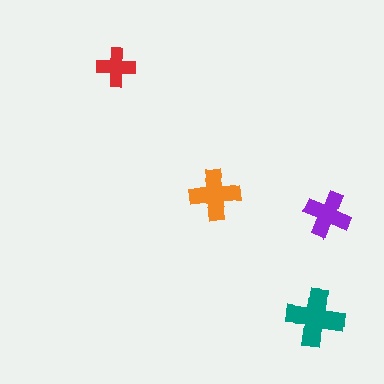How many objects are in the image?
There are 4 objects in the image.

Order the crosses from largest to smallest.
the teal one, the orange one, the purple one, the red one.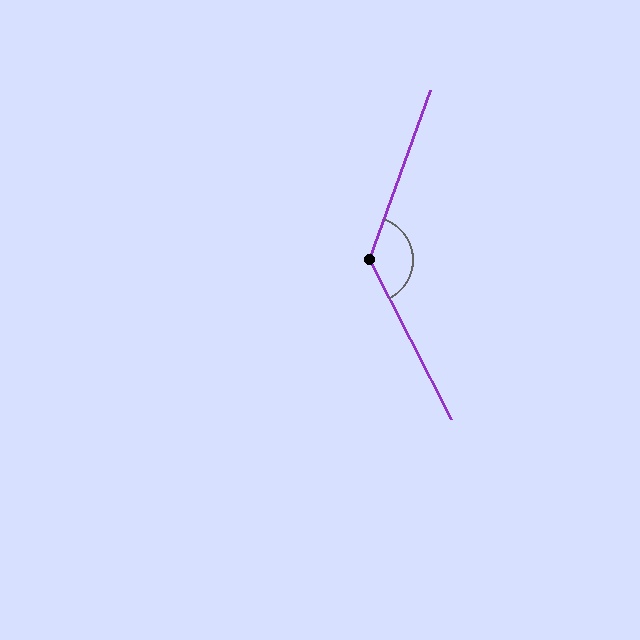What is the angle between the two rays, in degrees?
Approximately 133 degrees.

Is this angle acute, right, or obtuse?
It is obtuse.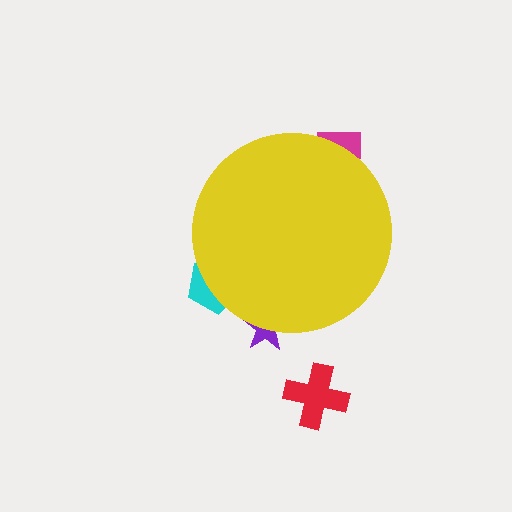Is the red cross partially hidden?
No, the red cross is fully visible.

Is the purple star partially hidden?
Yes, the purple star is partially hidden behind the yellow circle.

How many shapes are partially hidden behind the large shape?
3 shapes are partially hidden.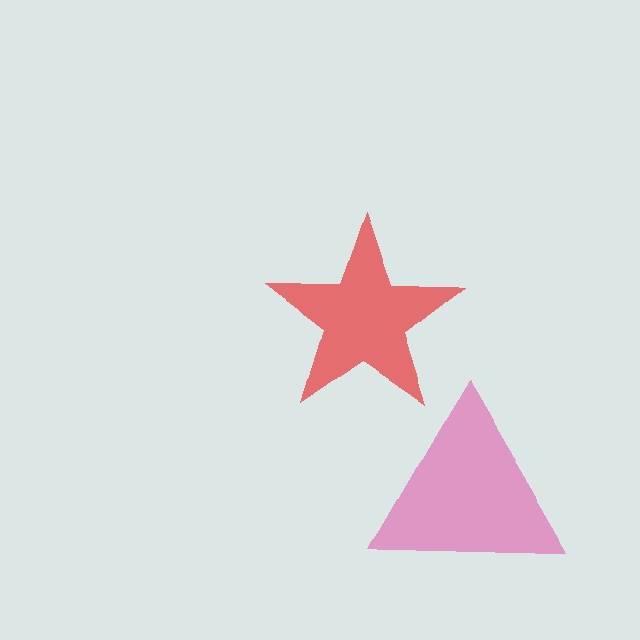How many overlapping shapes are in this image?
There are 2 overlapping shapes in the image.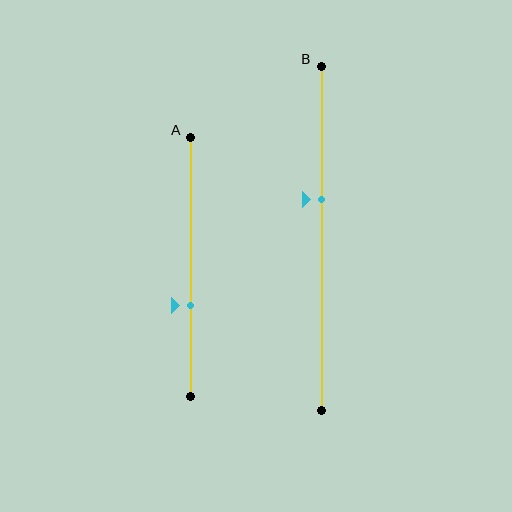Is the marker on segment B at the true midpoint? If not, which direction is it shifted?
No, the marker on segment B is shifted upward by about 11% of the segment length.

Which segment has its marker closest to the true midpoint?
Segment B has its marker closest to the true midpoint.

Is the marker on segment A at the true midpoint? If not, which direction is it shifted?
No, the marker on segment A is shifted downward by about 15% of the segment length.